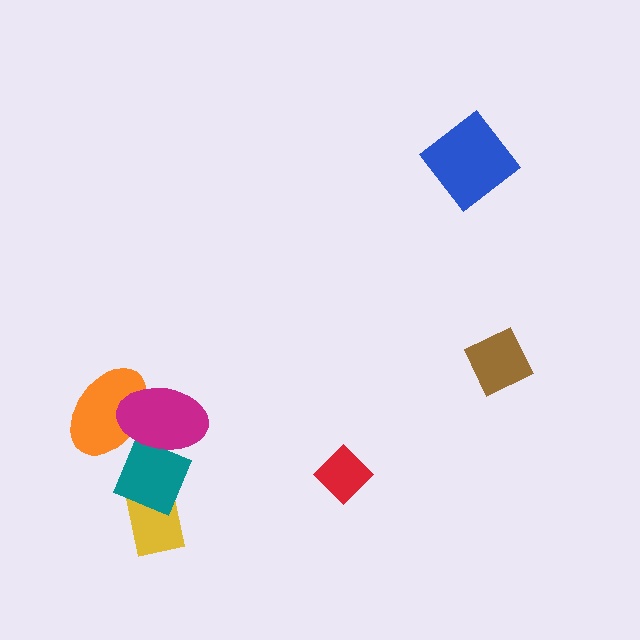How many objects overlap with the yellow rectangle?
1 object overlaps with the yellow rectangle.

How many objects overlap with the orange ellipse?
2 objects overlap with the orange ellipse.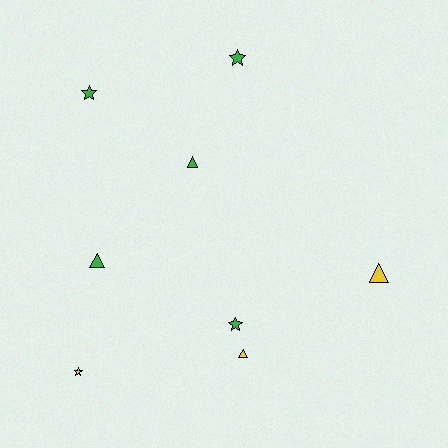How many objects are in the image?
There are 8 objects.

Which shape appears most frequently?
Triangle, with 4 objects.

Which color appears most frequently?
Green, with 5 objects.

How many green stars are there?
There are 3 green stars.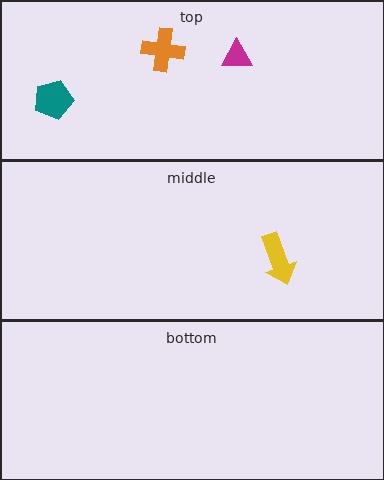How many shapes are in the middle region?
1.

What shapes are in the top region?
The magenta triangle, the teal pentagon, the orange cross.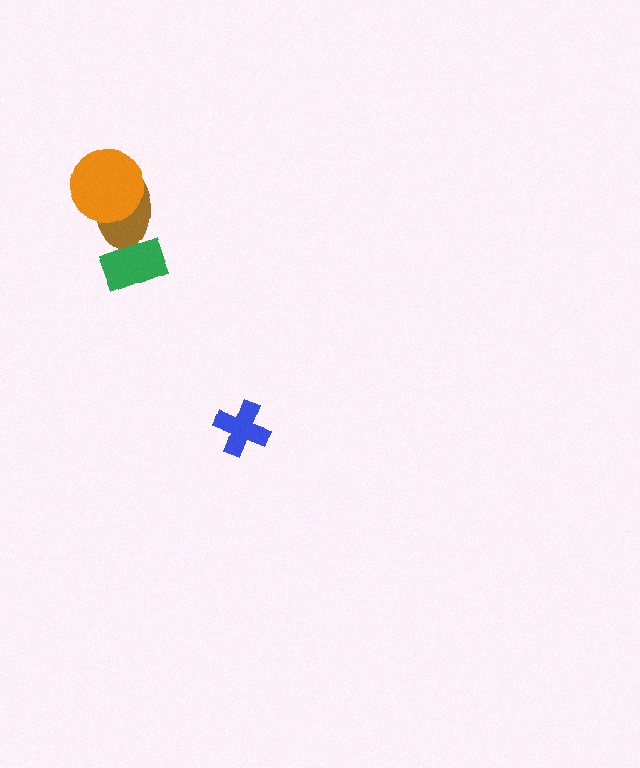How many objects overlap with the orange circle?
1 object overlaps with the orange circle.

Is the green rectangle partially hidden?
No, no other shape covers it.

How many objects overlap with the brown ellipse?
2 objects overlap with the brown ellipse.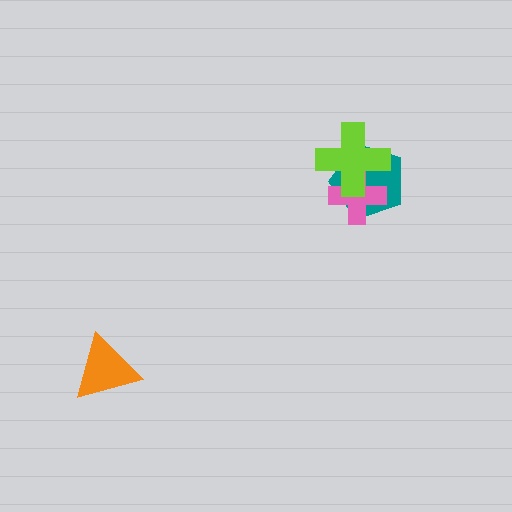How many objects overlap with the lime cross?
2 objects overlap with the lime cross.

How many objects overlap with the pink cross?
2 objects overlap with the pink cross.